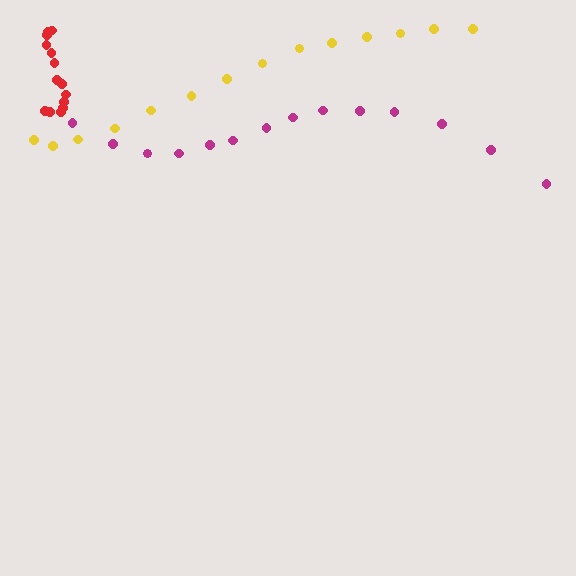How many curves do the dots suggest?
There are 3 distinct paths.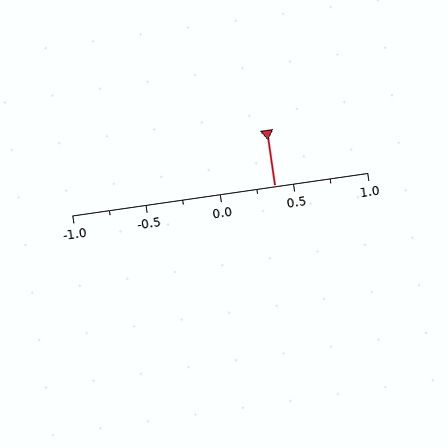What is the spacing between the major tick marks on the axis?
The major ticks are spaced 0.5 apart.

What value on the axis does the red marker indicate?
The marker indicates approximately 0.38.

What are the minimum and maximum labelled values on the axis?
The axis runs from -1.0 to 1.0.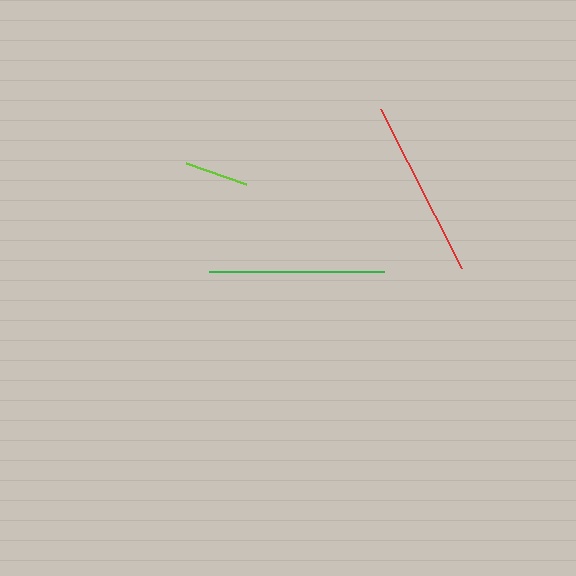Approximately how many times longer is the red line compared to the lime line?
The red line is approximately 2.8 times the length of the lime line.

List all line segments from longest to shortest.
From longest to shortest: red, green, lime.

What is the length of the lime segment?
The lime segment is approximately 64 pixels long.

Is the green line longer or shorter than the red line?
The red line is longer than the green line.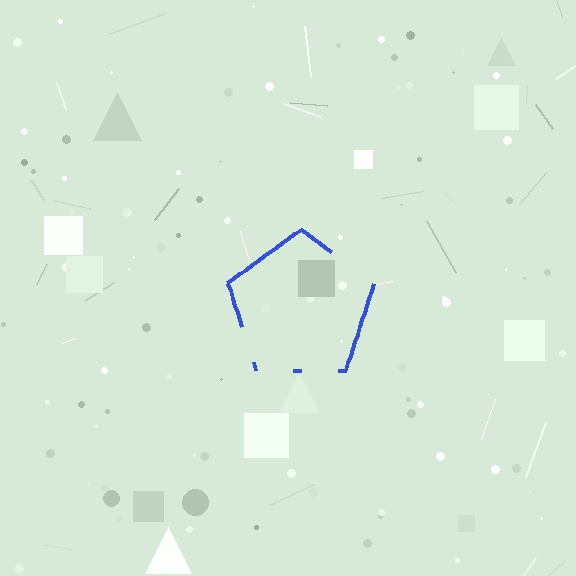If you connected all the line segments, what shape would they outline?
They would outline a pentagon.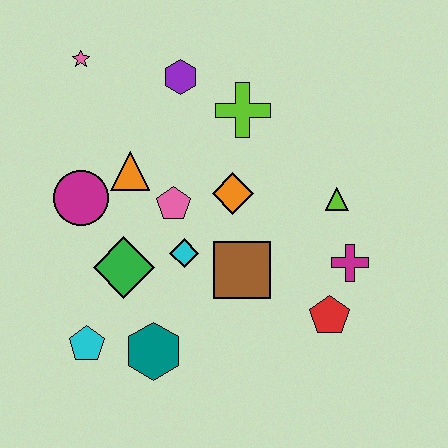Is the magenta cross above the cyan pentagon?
Yes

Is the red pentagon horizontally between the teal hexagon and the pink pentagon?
No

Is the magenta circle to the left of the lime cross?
Yes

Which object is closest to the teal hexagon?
The cyan pentagon is closest to the teal hexagon.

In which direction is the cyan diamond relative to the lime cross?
The cyan diamond is below the lime cross.